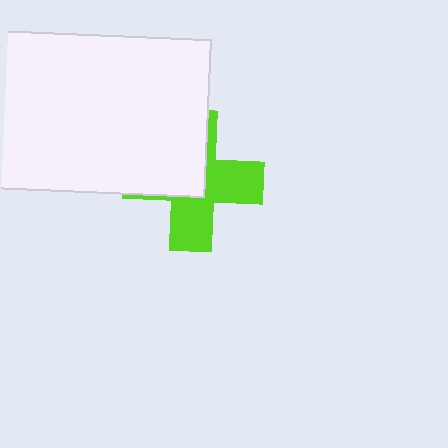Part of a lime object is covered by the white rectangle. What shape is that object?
It is a cross.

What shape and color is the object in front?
The object in front is a white rectangle.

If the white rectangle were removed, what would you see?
You would see the complete lime cross.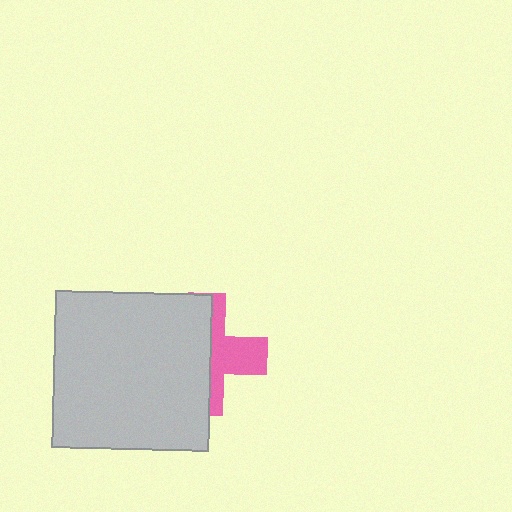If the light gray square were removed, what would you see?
You would see the complete pink cross.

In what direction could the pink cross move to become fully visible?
The pink cross could move right. That would shift it out from behind the light gray square entirely.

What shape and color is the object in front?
The object in front is a light gray square.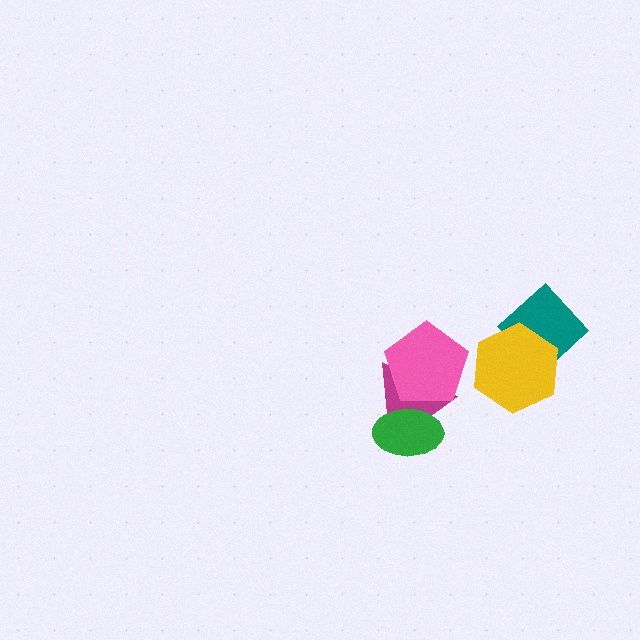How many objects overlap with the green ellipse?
2 objects overlap with the green ellipse.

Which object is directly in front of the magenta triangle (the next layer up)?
The green ellipse is directly in front of the magenta triangle.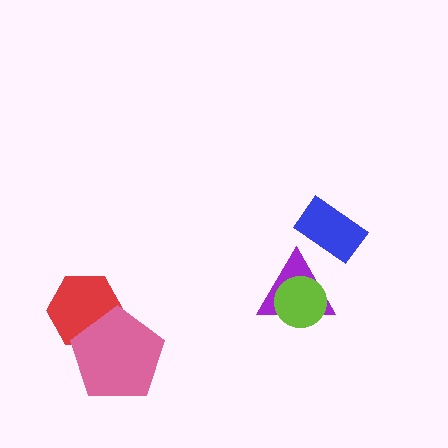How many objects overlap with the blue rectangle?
0 objects overlap with the blue rectangle.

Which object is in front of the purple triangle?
The lime circle is in front of the purple triangle.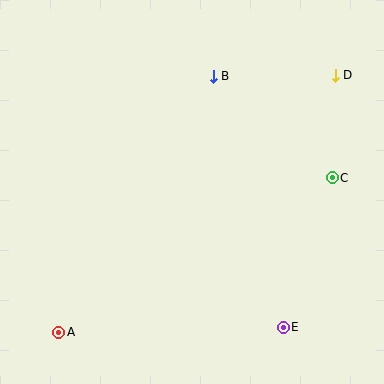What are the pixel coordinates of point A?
Point A is at (59, 332).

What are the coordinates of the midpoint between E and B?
The midpoint between E and B is at (248, 202).